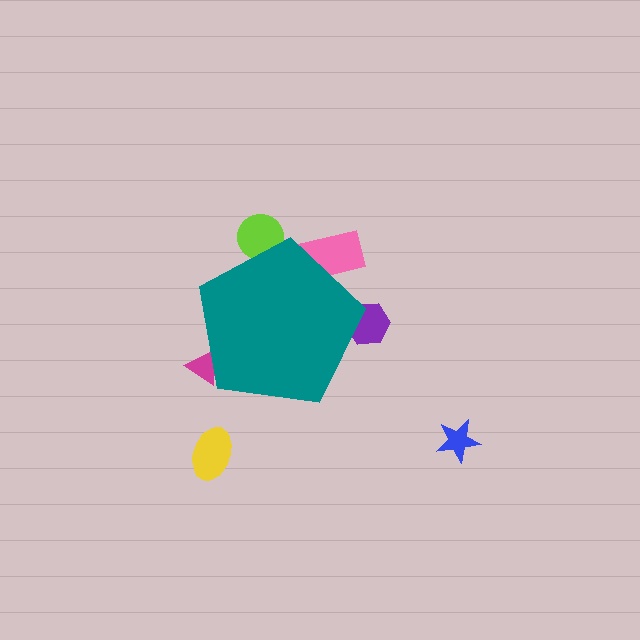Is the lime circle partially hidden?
Yes, the lime circle is partially hidden behind the teal pentagon.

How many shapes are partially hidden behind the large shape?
4 shapes are partially hidden.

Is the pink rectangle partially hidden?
Yes, the pink rectangle is partially hidden behind the teal pentagon.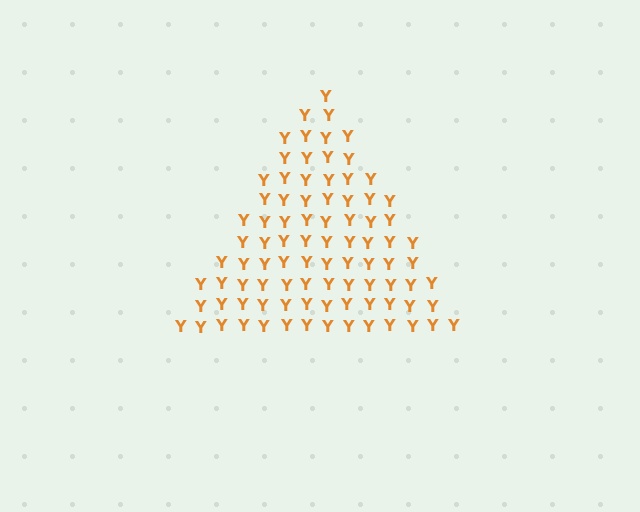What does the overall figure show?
The overall figure shows a triangle.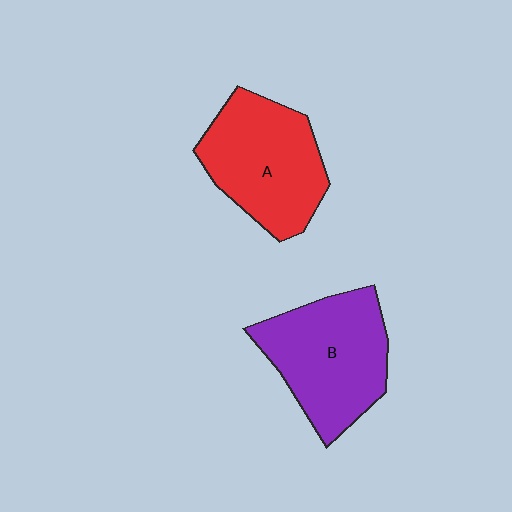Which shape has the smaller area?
Shape A (red).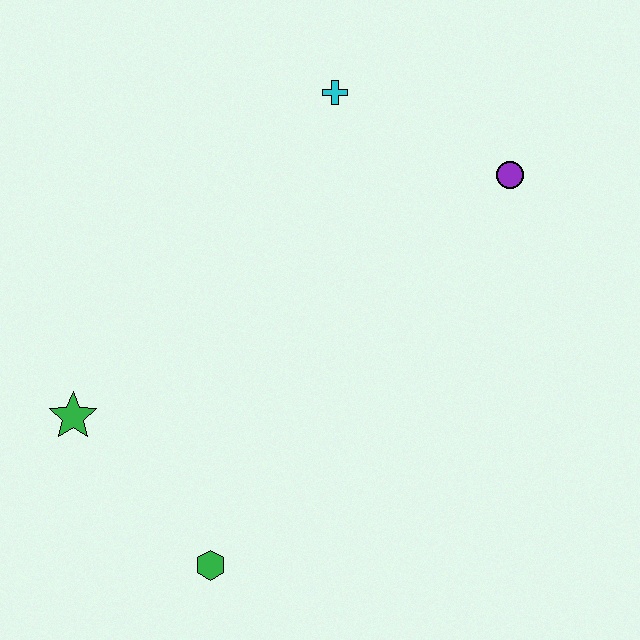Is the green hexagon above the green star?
No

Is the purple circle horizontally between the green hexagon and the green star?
No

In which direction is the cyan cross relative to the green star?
The cyan cross is above the green star.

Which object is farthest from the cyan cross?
The green hexagon is farthest from the cyan cross.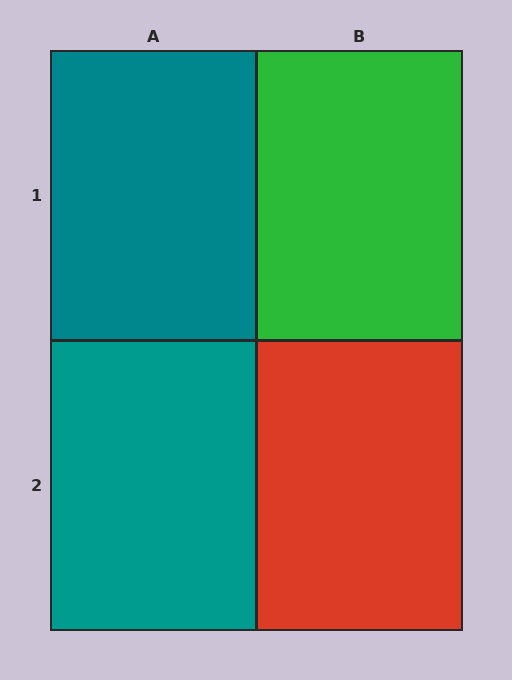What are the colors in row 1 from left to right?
Teal, green.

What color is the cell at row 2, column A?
Teal.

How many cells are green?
1 cell is green.